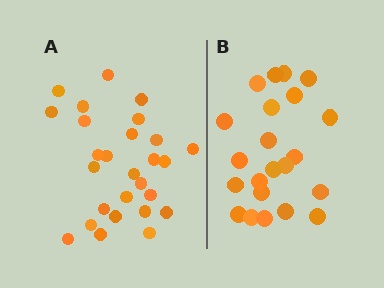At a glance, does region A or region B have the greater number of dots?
Region A (the left region) has more dots.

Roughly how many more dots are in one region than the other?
Region A has about 5 more dots than region B.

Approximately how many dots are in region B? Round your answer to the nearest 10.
About 20 dots. (The exact count is 22, which rounds to 20.)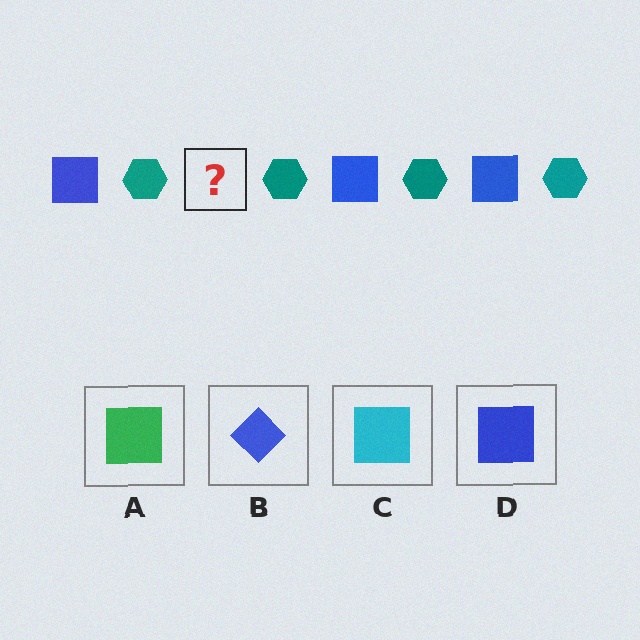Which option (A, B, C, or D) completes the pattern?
D.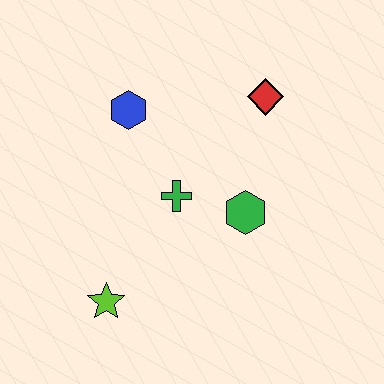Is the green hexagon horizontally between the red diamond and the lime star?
Yes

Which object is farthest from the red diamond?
The lime star is farthest from the red diamond.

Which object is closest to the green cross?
The green hexagon is closest to the green cross.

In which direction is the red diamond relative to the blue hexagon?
The red diamond is to the right of the blue hexagon.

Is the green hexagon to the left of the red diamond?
Yes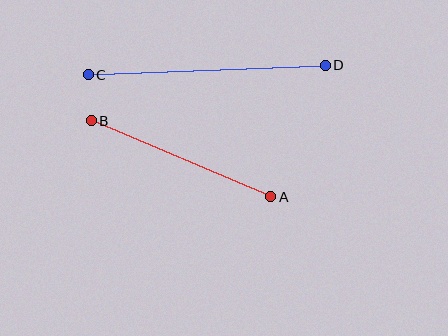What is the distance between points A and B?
The distance is approximately 195 pixels.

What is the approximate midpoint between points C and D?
The midpoint is at approximately (207, 70) pixels.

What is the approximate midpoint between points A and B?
The midpoint is at approximately (181, 159) pixels.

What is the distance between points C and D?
The distance is approximately 237 pixels.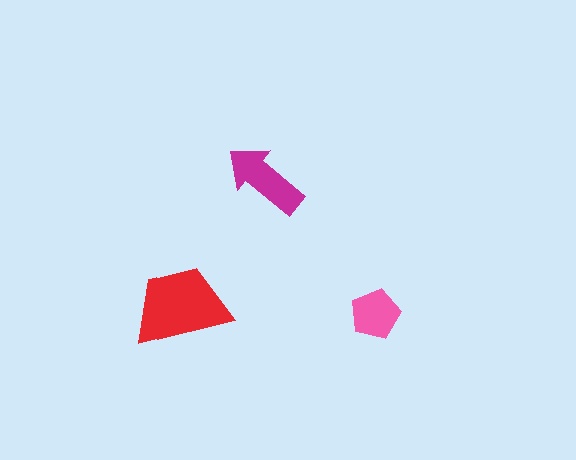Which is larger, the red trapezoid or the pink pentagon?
The red trapezoid.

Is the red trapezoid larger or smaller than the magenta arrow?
Larger.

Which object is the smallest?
The pink pentagon.